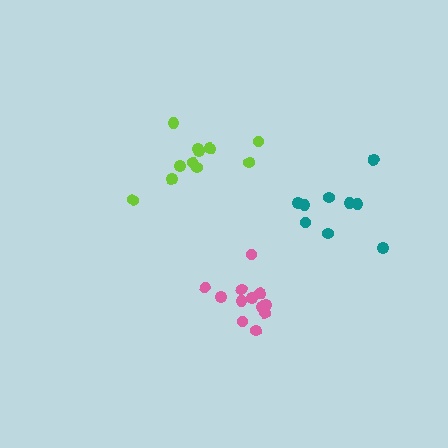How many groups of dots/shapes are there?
There are 3 groups.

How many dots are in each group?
Group 1: 12 dots, Group 2: 11 dots, Group 3: 9 dots (32 total).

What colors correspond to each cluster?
The clusters are colored: pink, lime, teal.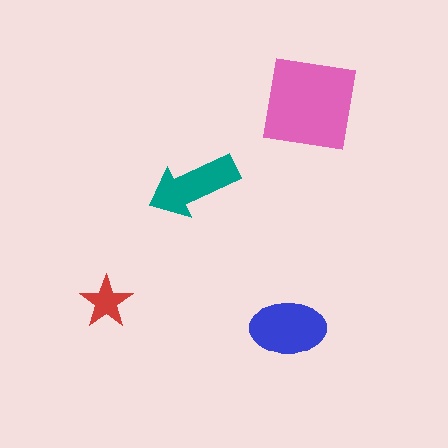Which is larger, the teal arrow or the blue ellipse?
The blue ellipse.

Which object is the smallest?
The red star.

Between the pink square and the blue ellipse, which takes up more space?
The pink square.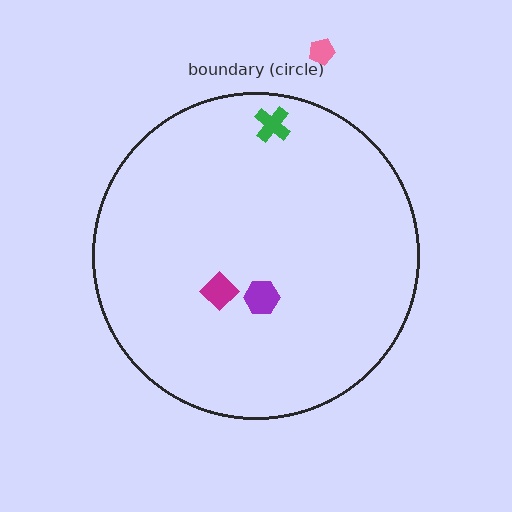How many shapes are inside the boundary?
3 inside, 1 outside.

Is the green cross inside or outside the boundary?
Inside.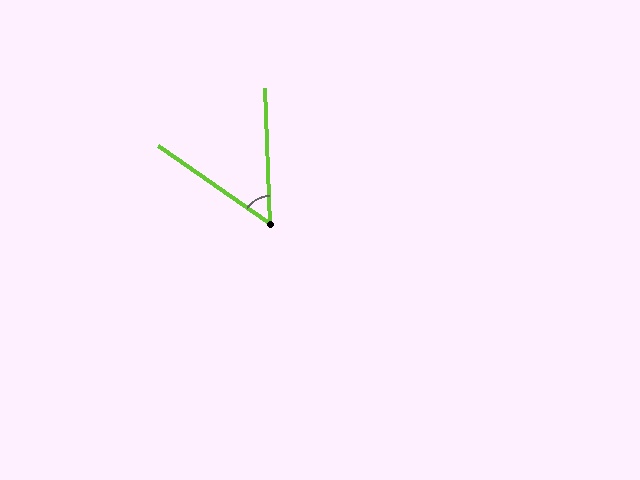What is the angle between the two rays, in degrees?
Approximately 53 degrees.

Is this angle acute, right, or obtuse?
It is acute.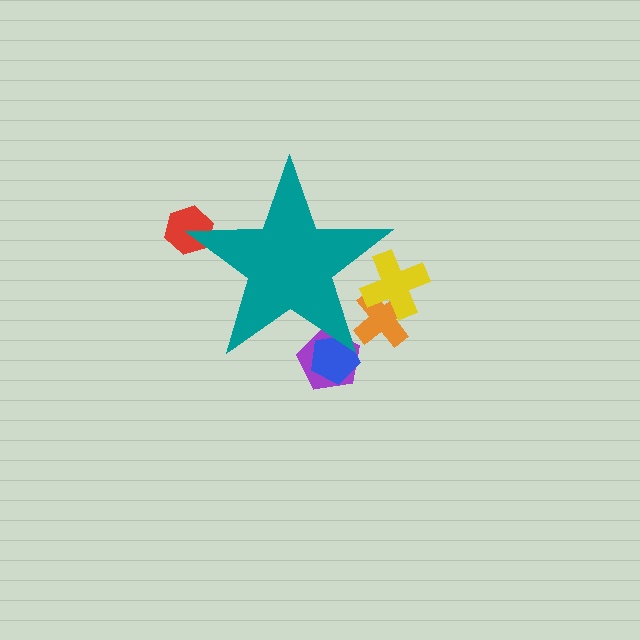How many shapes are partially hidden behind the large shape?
5 shapes are partially hidden.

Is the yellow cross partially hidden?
Yes, the yellow cross is partially hidden behind the teal star.